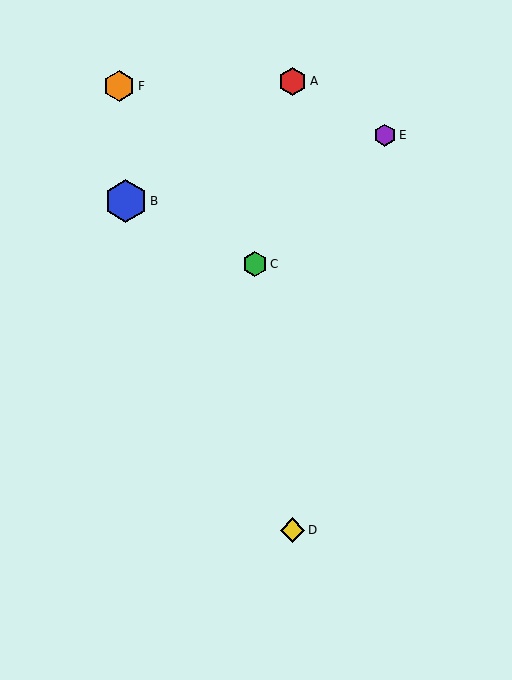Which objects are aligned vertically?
Objects A, D are aligned vertically.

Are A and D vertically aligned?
Yes, both are at x≈292.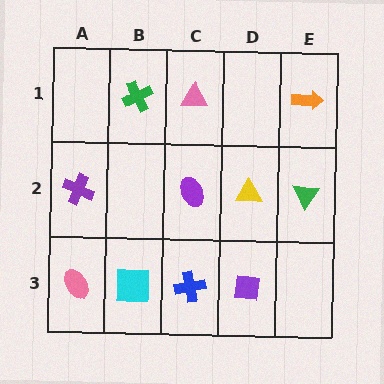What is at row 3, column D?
A purple square.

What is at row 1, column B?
A green cross.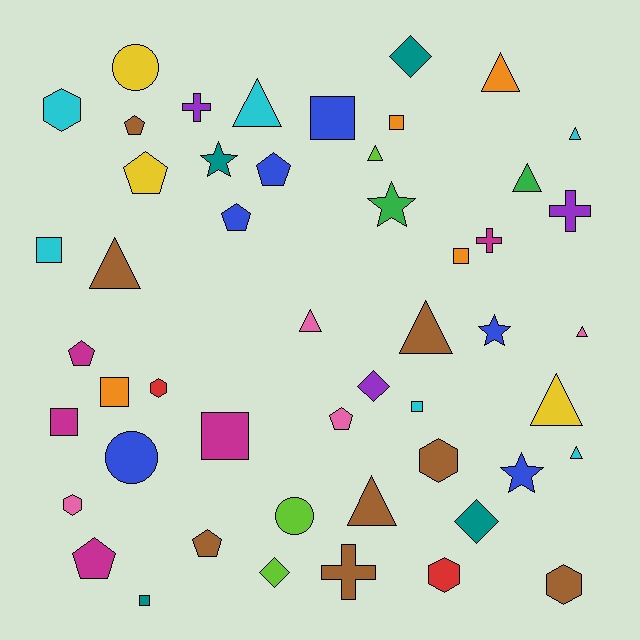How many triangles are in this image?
There are 12 triangles.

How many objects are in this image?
There are 50 objects.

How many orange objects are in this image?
There are 4 orange objects.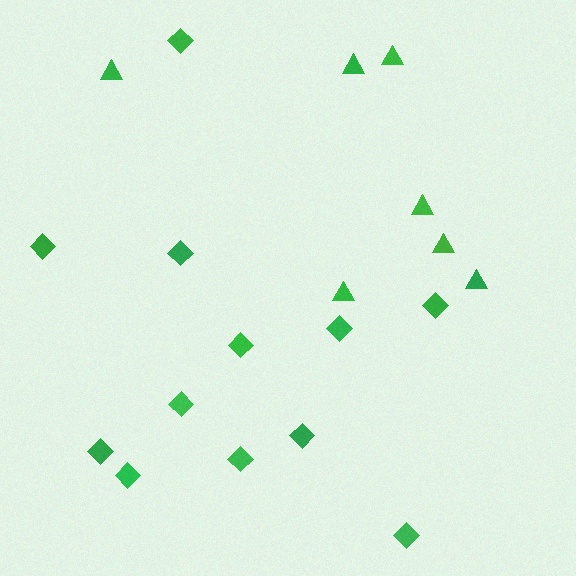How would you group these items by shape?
There are 2 groups: one group of diamonds (12) and one group of triangles (7).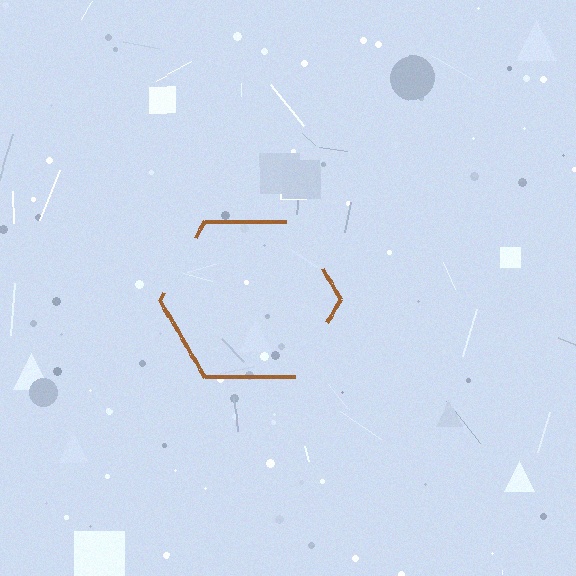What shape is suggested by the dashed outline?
The dashed outline suggests a hexagon.